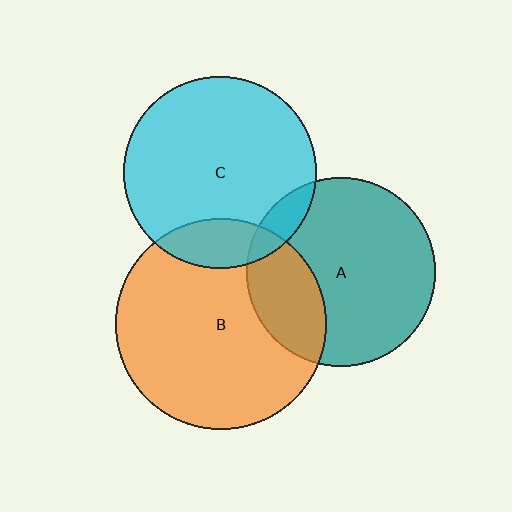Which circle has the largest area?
Circle B (orange).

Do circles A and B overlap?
Yes.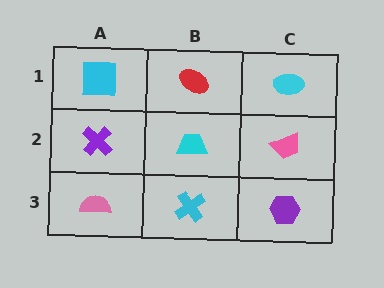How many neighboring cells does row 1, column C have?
2.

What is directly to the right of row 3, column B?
A purple hexagon.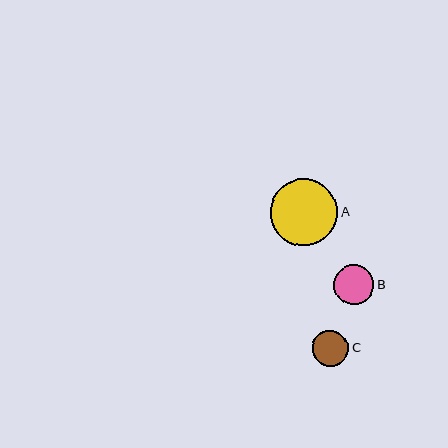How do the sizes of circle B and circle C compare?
Circle B and circle C are approximately the same size.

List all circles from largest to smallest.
From largest to smallest: A, B, C.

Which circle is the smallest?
Circle C is the smallest with a size of approximately 37 pixels.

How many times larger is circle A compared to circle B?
Circle A is approximately 1.7 times the size of circle B.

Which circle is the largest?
Circle A is the largest with a size of approximately 67 pixels.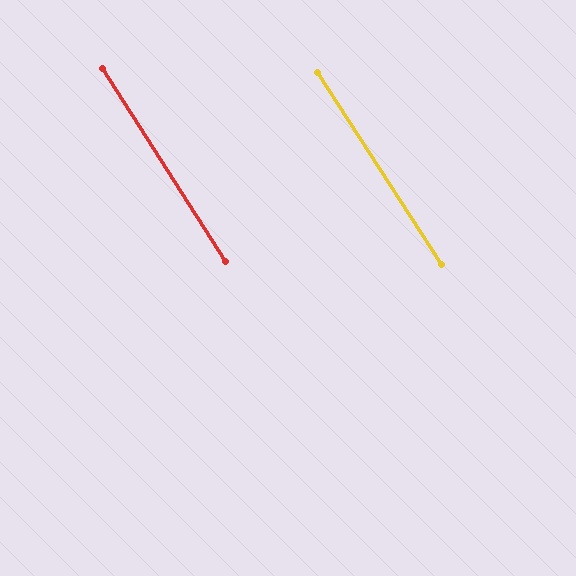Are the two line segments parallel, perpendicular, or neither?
Parallel — their directions differ by only 0.0°.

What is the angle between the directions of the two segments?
Approximately 0 degrees.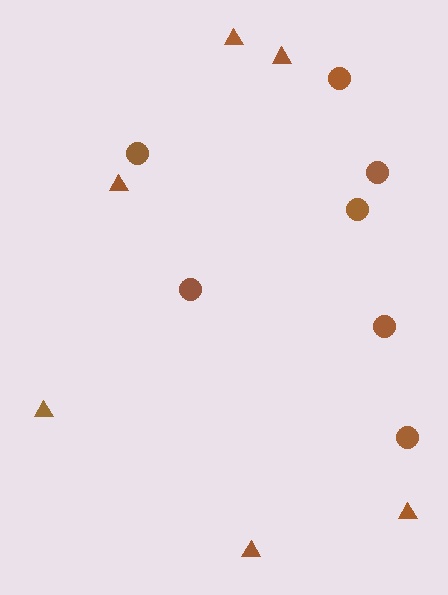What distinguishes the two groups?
There are 2 groups: one group of circles (7) and one group of triangles (6).